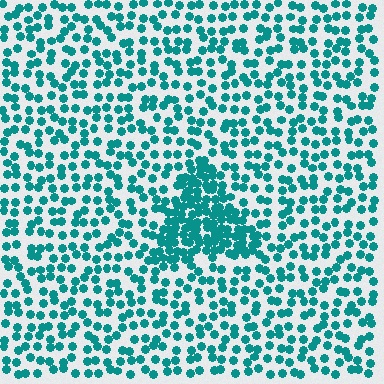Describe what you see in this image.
The image contains small teal elements arranged at two different densities. A triangle-shaped region is visible where the elements are more densely packed than the surrounding area.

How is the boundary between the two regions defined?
The boundary is defined by a change in element density (approximately 2.3x ratio). All elements are the same color, size, and shape.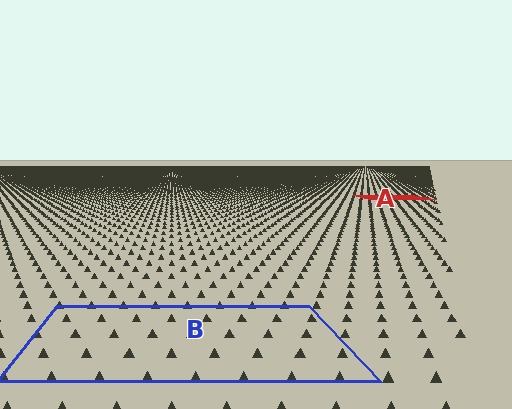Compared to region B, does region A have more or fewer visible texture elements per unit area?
Region A has more texture elements per unit area — they are packed more densely because it is farther away.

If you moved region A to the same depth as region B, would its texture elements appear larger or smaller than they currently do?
They would appear larger. At a closer depth, the same texture elements are projected at a bigger on-screen size.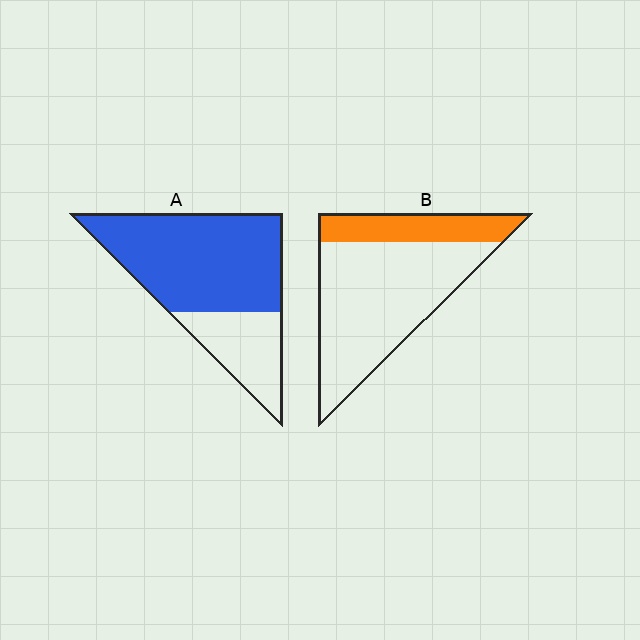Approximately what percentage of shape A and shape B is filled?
A is approximately 70% and B is approximately 25%.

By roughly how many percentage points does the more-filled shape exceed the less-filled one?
By roughly 45 percentage points (A over B).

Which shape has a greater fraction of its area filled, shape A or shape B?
Shape A.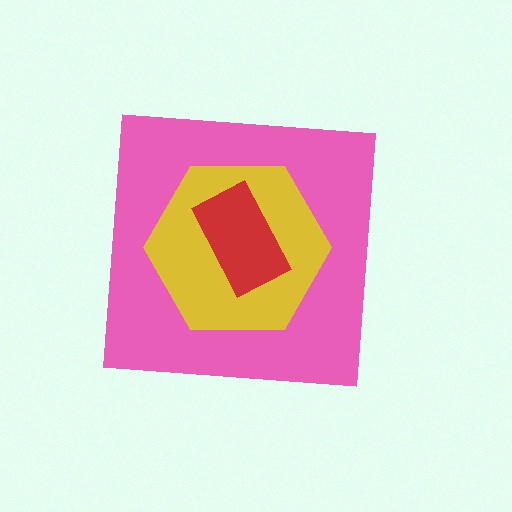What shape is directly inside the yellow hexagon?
The red rectangle.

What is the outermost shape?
The pink square.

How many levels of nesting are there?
3.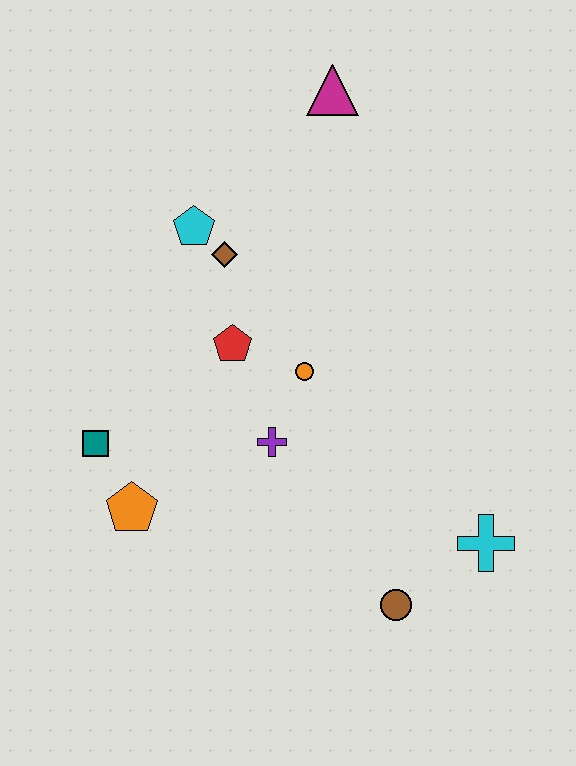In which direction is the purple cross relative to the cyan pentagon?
The purple cross is below the cyan pentagon.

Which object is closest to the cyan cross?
The brown circle is closest to the cyan cross.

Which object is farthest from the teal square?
The magenta triangle is farthest from the teal square.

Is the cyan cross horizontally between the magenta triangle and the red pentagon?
No